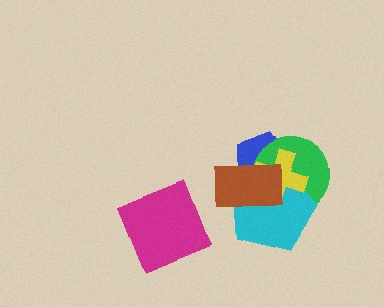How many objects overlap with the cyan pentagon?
4 objects overlap with the cyan pentagon.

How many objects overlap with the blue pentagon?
4 objects overlap with the blue pentagon.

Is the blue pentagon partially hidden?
Yes, it is partially covered by another shape.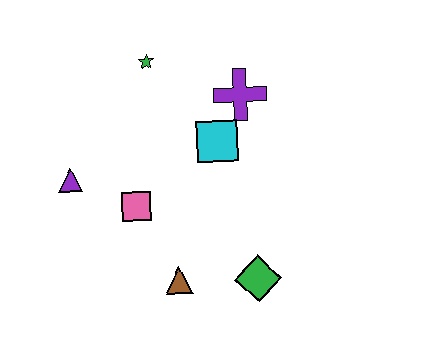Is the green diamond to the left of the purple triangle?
No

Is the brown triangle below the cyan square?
Yes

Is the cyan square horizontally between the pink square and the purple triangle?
No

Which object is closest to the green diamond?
The brown triangle is closest to the green diamond.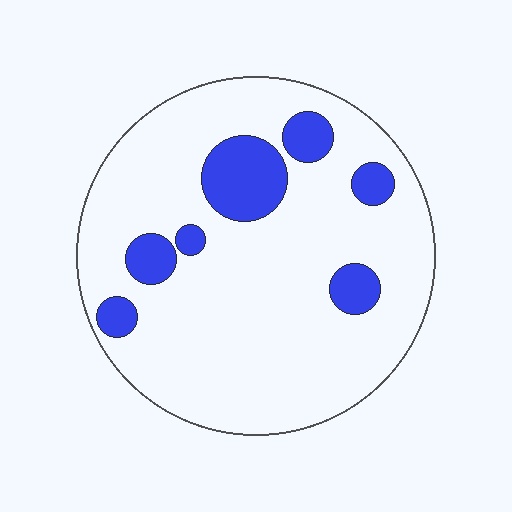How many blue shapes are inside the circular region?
7.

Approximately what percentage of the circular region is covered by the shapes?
Approximately 15%.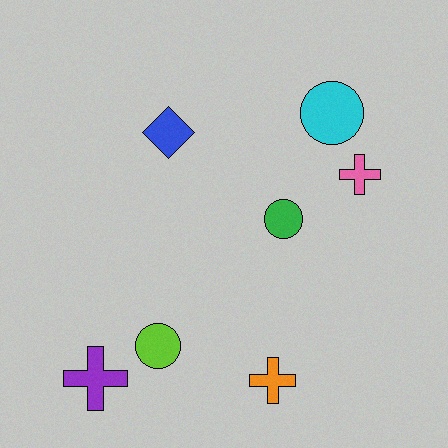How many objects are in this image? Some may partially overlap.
There are 7 objects.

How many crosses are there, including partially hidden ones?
There are 3 crosses.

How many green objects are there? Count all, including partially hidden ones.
There is 1 green object.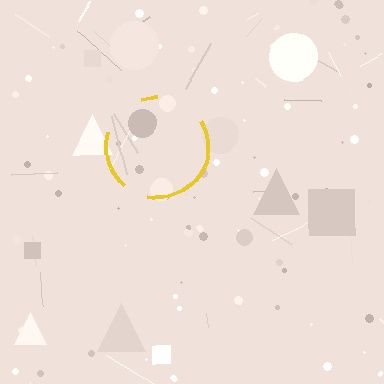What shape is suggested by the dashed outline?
The dashed outline suggests a circle.